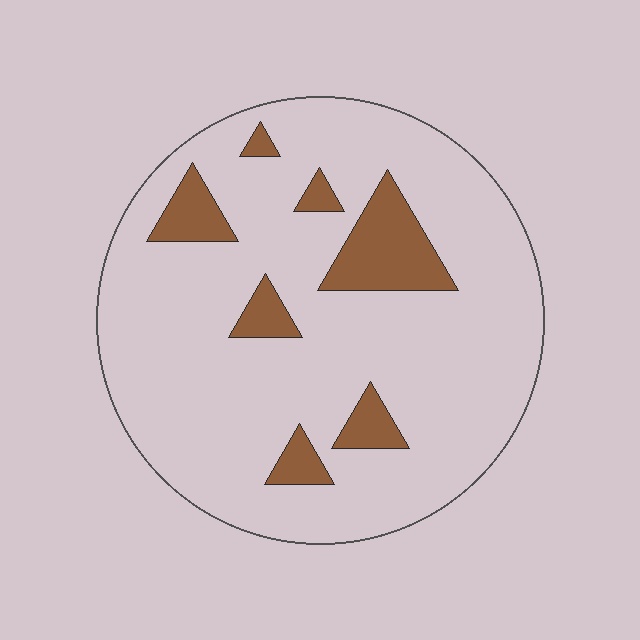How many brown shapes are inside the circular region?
7.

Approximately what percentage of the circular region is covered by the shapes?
Approximately 15%.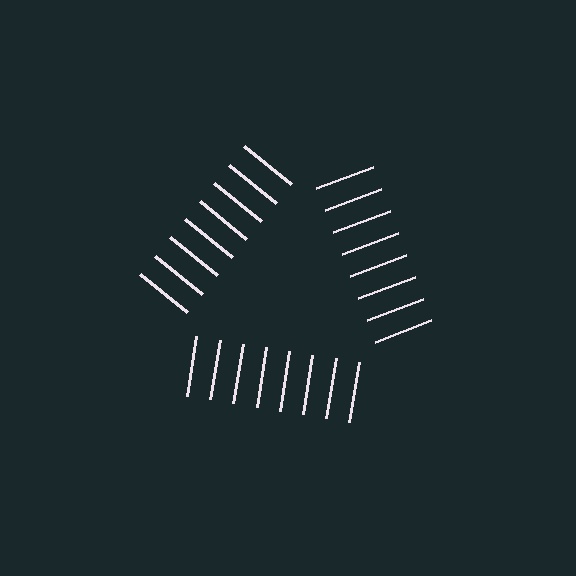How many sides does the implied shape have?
3 sides — the line-ends trace a triangle.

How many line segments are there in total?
24 — 8 along each of the 3 edges.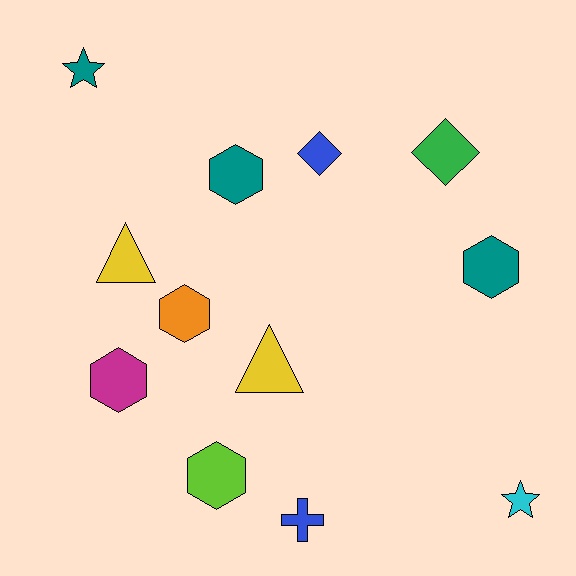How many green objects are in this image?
There is 1 green object.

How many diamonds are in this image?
There are 2 diamonds.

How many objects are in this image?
There are 12 objects.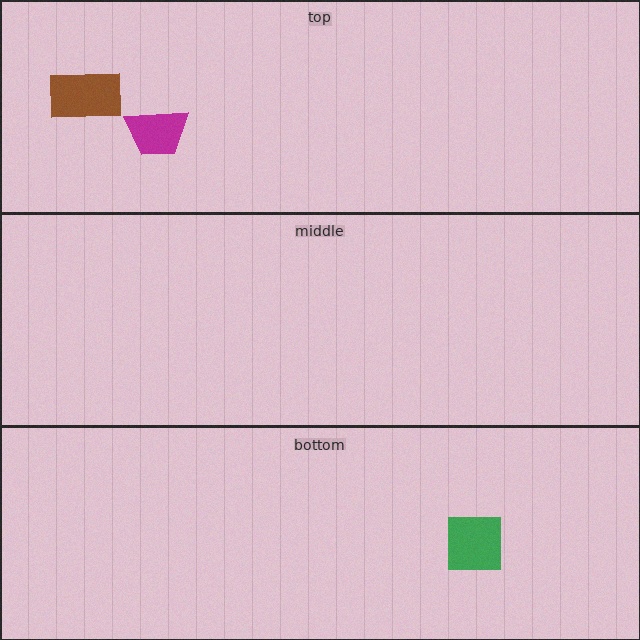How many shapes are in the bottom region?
1.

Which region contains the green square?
The bottom region.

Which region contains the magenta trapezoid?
The top region.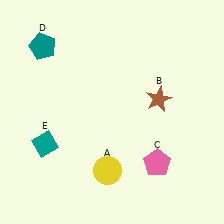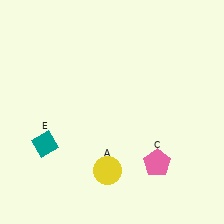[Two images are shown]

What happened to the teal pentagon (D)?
The teal pentagon (D) was removed in Image 2. It was in the top-left area of Image 1.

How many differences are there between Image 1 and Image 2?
There are 2 differences between the two images.